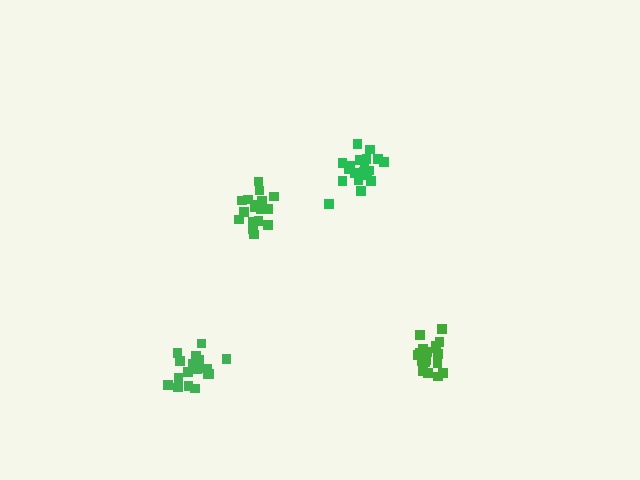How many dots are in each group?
Group 1: 18 dots, Group 2: 18 dots, Group 3: 19 dots, Group 4: 20 dots (75 total).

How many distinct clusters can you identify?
There are 4 distinct clusters.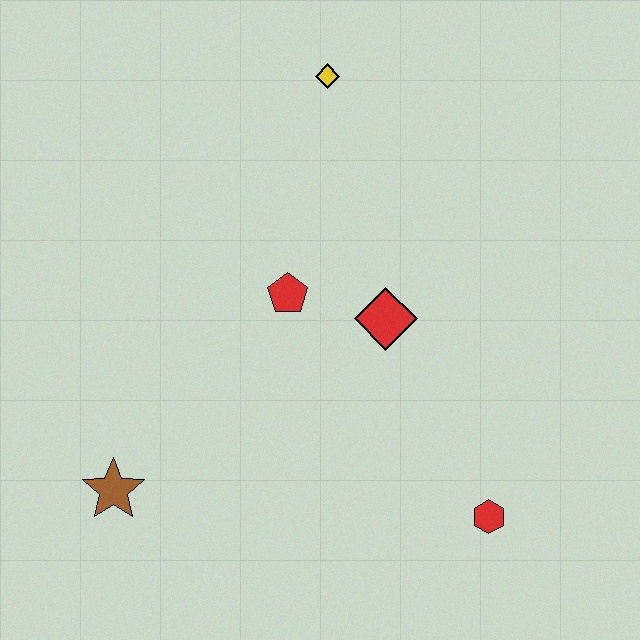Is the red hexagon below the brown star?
Yes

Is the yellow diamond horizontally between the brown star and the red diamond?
Yes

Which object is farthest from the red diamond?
The brown star is farthest from the red diamond.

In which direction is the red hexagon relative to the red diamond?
The red hexagon is below the red diamond.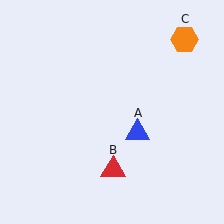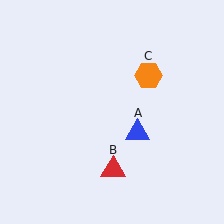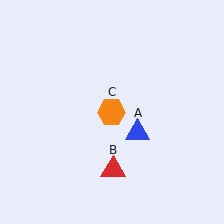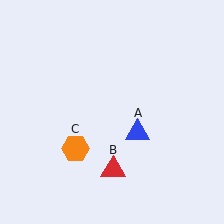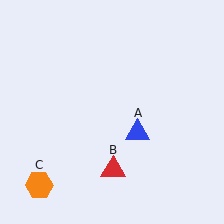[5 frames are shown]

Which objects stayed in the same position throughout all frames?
Blue triangle (object A) and red triangle (object B) remained stationary.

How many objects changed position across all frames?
1 object changed position: orange hexagon (object C).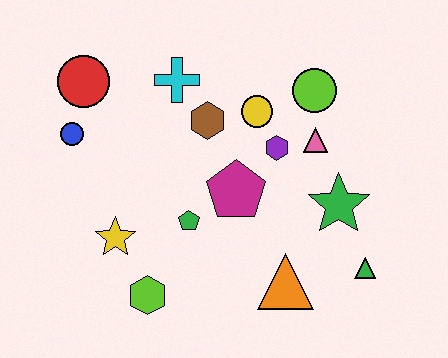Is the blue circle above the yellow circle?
No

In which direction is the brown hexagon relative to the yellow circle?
The brown hexagon is to the left of the yellow circle.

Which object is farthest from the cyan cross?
The green triangle is farthest from the cyan cross.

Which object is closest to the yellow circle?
The purple hexagon is closest to the yellow circle.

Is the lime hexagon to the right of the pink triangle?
No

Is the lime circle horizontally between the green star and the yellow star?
Yes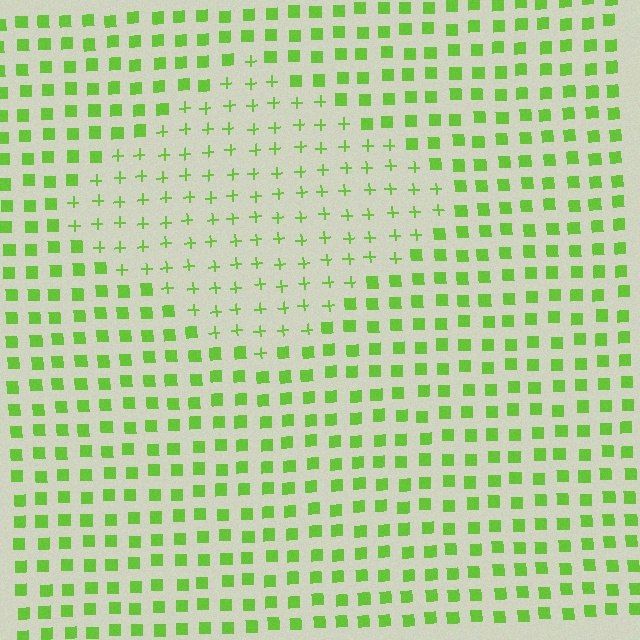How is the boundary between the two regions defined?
The boundary is defined by a change in element shape: plus signs inside vs. squares outside. All elements share the same color and spacing.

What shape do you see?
I see a diamond.